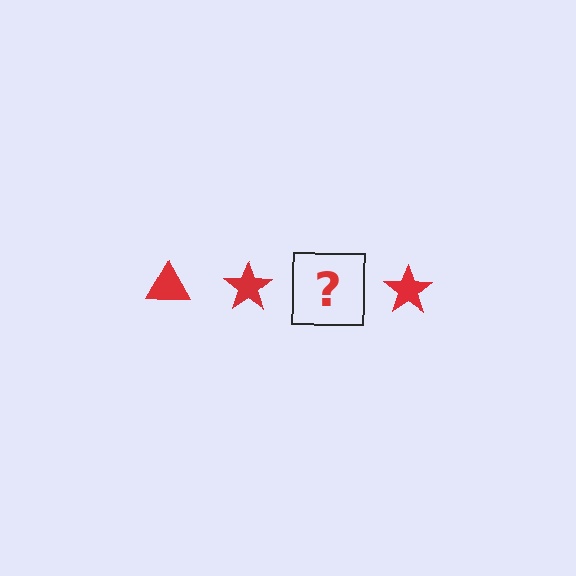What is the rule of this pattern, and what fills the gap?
The rule is that the pattern cycles through triangle, star shapes in red. The gap should be filled with a red triangle.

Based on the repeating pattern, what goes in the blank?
The blank should be a red triangle.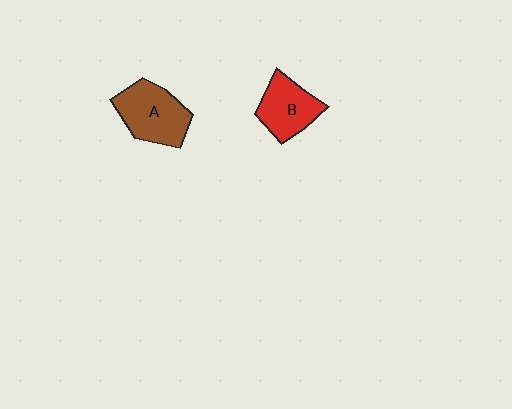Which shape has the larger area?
Shape A (brown).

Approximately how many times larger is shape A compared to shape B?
Approximately 1.2 times.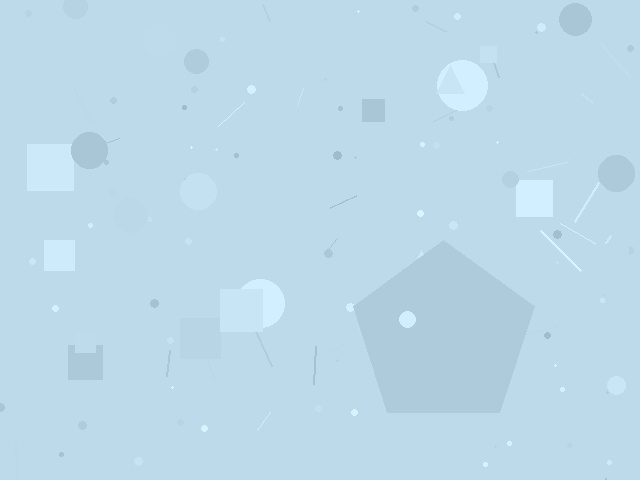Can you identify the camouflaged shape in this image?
The camouflaged shape is a pentagon.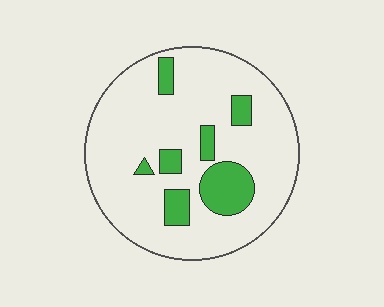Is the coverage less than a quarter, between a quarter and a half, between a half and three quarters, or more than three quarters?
Less than a quarter.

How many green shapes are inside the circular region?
7.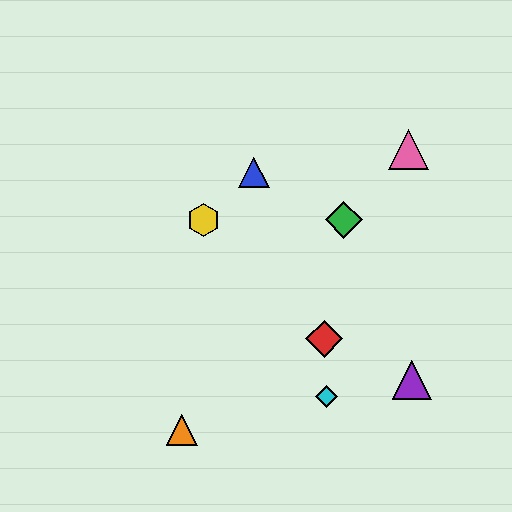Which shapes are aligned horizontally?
The green diamond, the yellow hexagon are aligned horizontally.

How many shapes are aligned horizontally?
2 shapes (the green diamond, the yellow hexagon) are aligned horizontally.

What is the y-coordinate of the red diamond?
The red diamond is at y≈339.